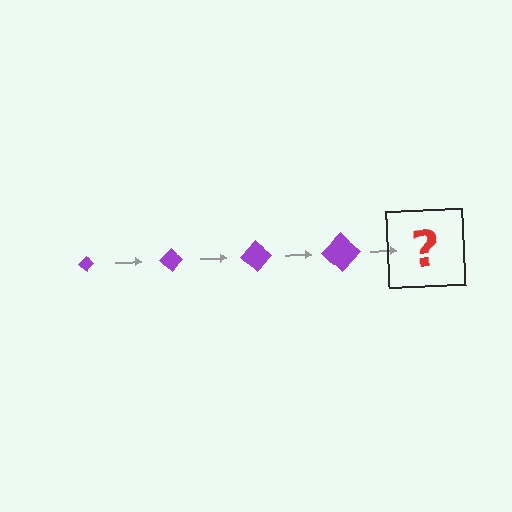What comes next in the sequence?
The next element should be a purple diamond, larger than the previous one.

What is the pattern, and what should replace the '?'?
The pattern is that the diamond gets progressively larger each step. The '?' should be a purple diamond, larger than the previous one.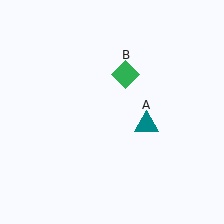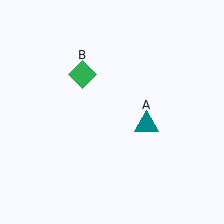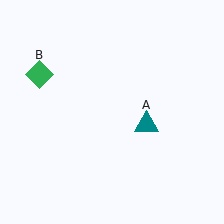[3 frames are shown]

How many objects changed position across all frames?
1 object changed position: green diamond (object B).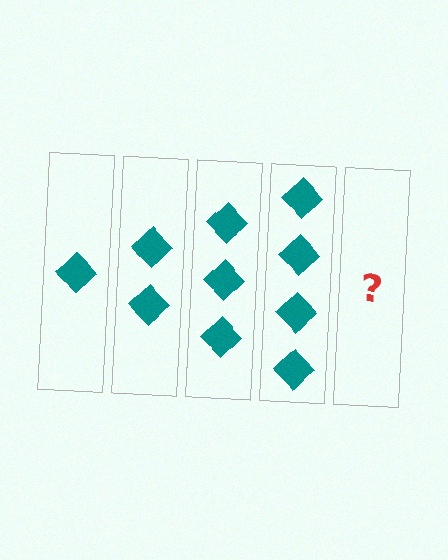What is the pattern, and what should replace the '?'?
The pattern is that each step adds one more diamond. The '?' should be 5 diamonds.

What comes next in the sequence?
The next element should be 5 diamonds.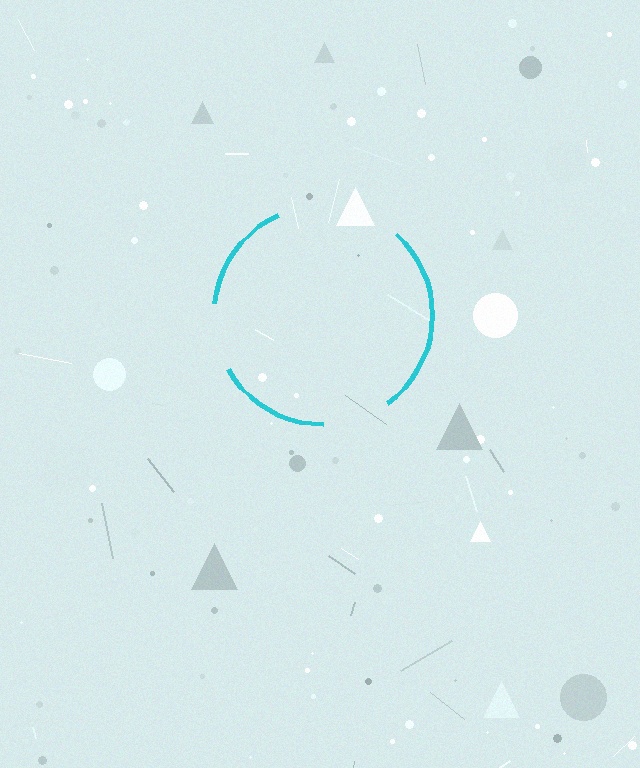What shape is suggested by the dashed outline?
The dashed outline suggests a circle.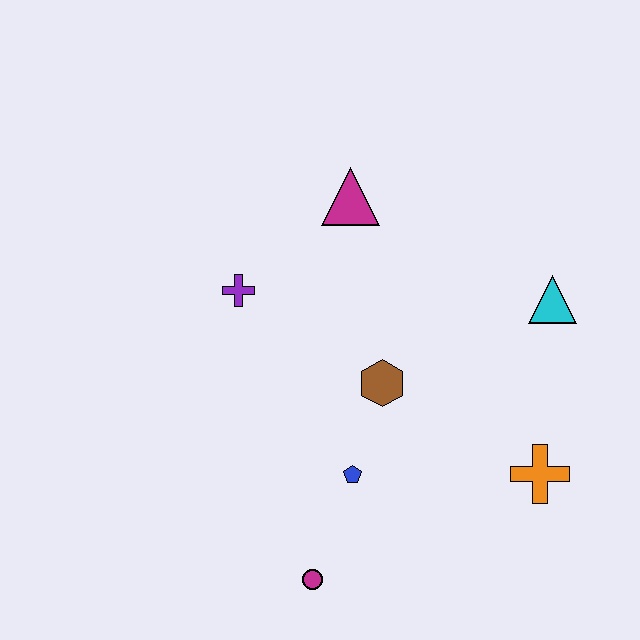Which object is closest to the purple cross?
The magenta triangle is closest to the purple cross.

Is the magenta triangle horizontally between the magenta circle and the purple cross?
No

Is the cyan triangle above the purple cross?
No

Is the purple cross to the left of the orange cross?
Yes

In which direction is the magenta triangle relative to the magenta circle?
The magenta triangle is above the magenta circle.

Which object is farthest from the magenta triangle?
The magenta circle is farthest from the magenta triangle.